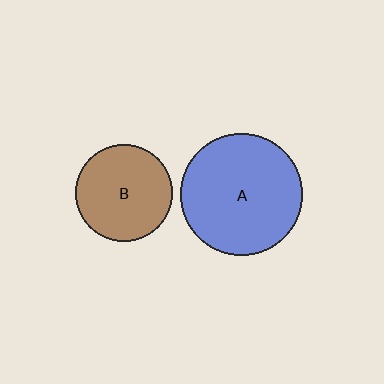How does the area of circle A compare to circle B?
Approximately 1.6 times.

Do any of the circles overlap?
No, none of the circles overlap.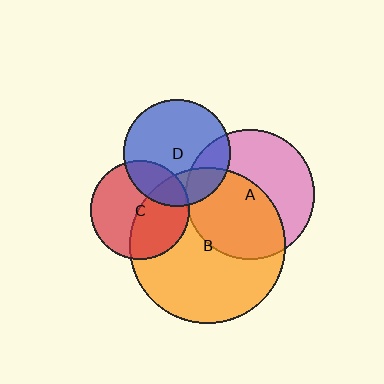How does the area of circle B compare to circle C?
Approximately 2.5 times.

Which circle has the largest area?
Circle B (orange).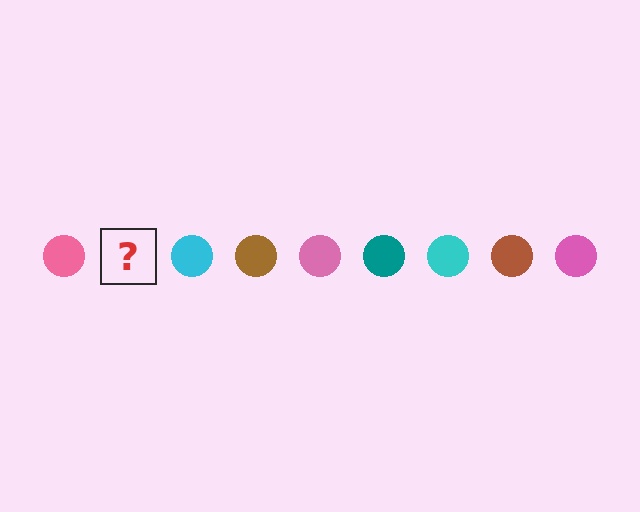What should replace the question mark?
The question mark should be replaced with a teal circle.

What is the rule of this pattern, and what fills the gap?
The rule is that the pattern cycles through pink, teal, cyan, brown circles. The gap should be filled with a teal circle.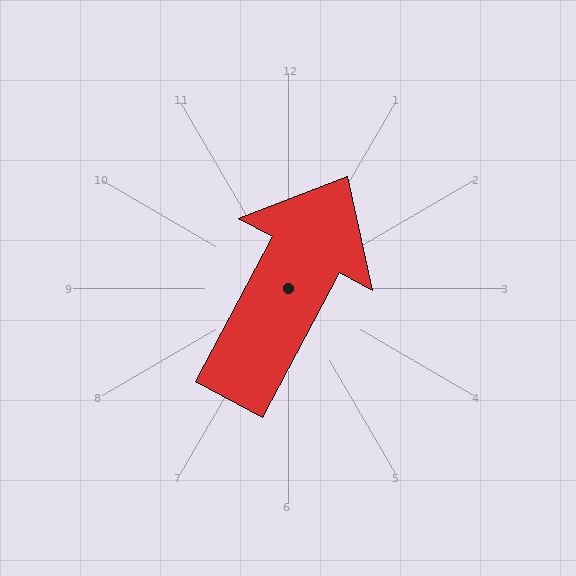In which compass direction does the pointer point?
Northeast.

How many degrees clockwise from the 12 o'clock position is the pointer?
Approximately 28 degrees.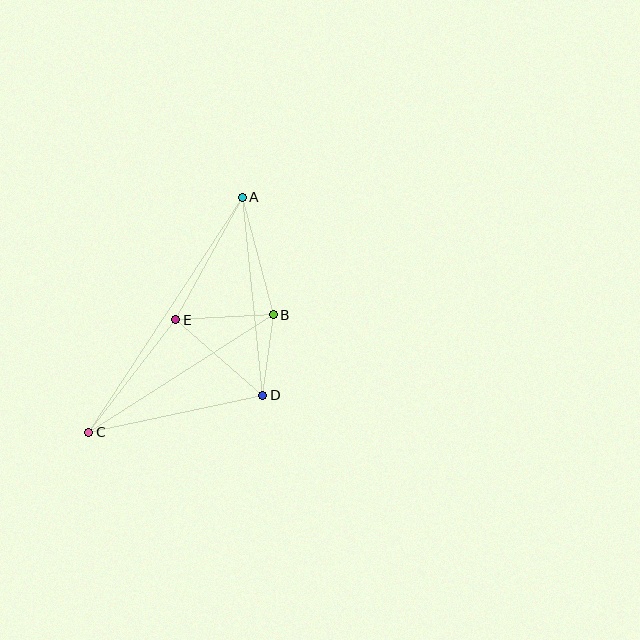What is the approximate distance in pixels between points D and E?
The distance between D and E is approximately 115 pixels.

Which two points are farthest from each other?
Points A and C are farthest from each other.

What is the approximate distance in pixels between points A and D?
The distance between A and D is approximately 199 pixels.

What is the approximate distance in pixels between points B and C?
The distance between B and C is approximately 219 pixels.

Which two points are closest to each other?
Points B and D are closest to each other.